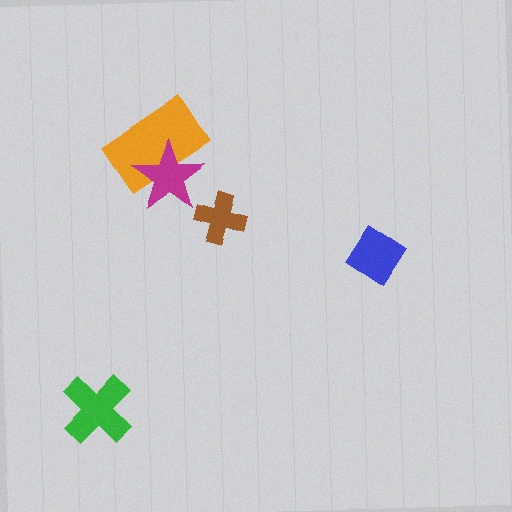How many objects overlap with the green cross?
0 objects overlap with the green cross.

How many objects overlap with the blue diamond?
0 objects overlap with the blue diamond.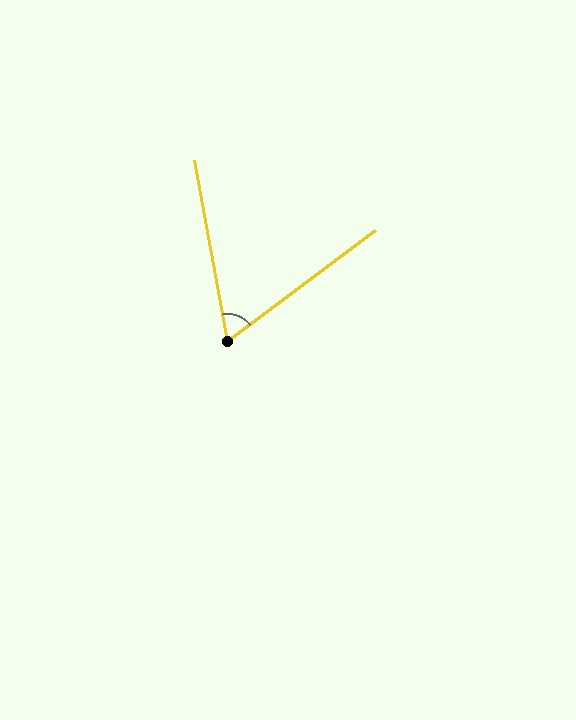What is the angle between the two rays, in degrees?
Approximately 64 degrees.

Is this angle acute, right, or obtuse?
It is acute.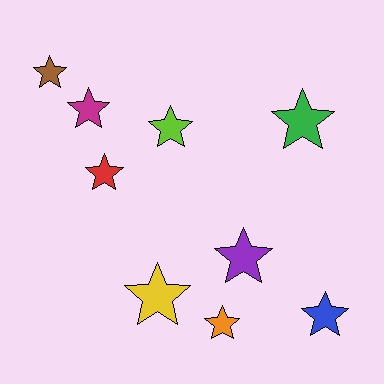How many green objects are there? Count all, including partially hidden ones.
There is 1 green object.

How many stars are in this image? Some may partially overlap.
There are 9 stars.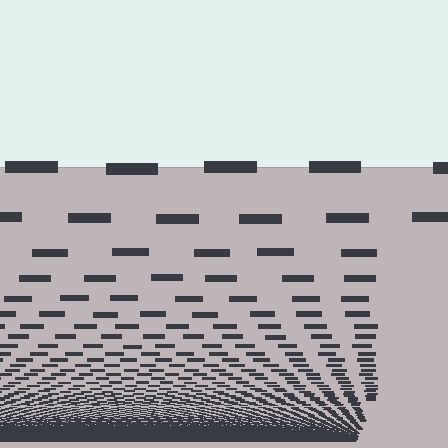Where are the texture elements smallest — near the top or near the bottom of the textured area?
Near the bottom.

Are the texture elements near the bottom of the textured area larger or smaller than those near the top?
Smaller. The gradient is inverted — elements near the bottom are smaller and denser.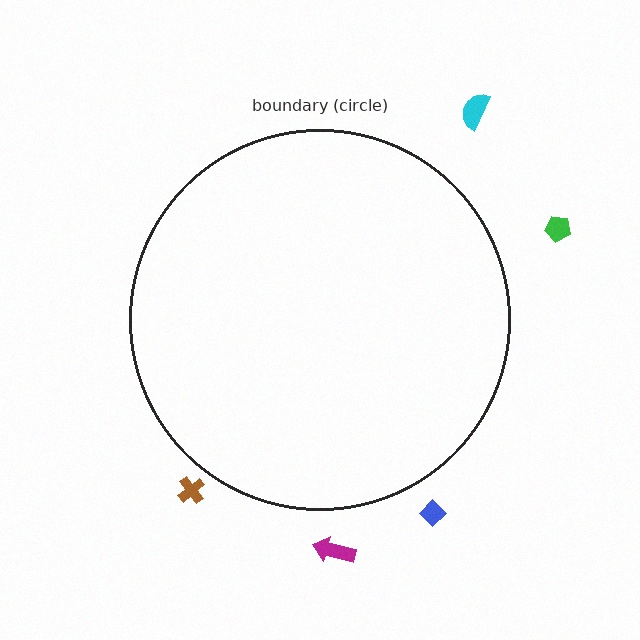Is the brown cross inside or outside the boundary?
Outside.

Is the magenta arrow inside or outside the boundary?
Outside.